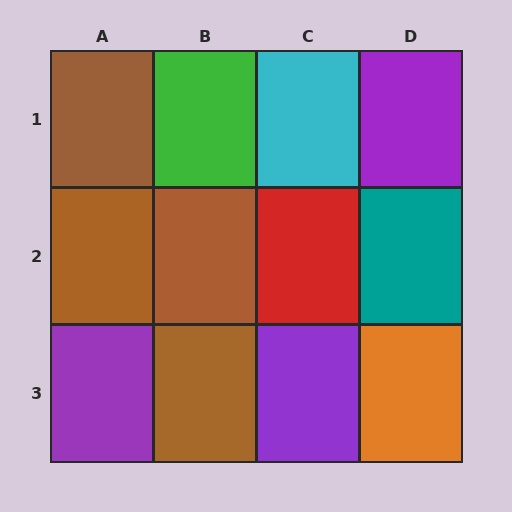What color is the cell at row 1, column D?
Purple.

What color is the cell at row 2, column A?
Brown.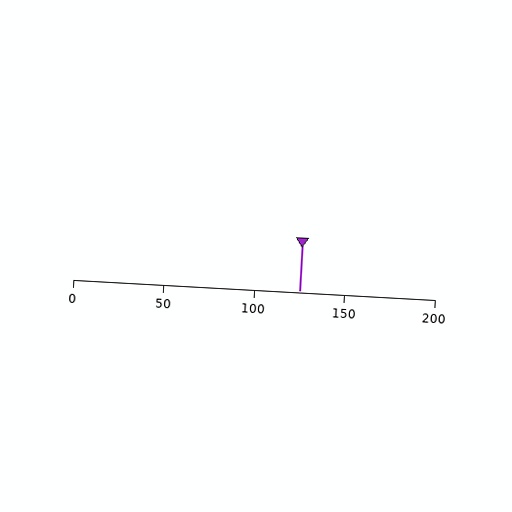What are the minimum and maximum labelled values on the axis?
The axis runs from 0 to 200.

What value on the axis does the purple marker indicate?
The marker indicates approximately 125.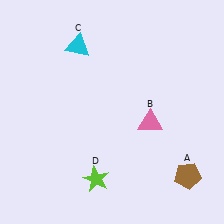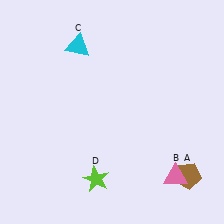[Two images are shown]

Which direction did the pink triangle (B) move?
The pink triangle (B) moved down.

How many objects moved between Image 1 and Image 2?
1 object moved between the two images.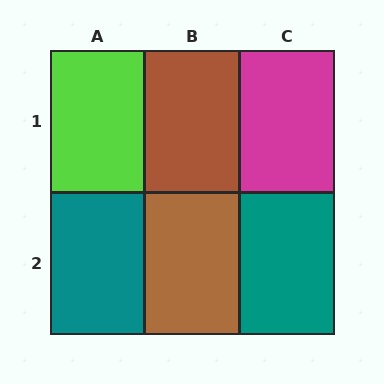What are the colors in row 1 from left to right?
Lime, brown, magenta.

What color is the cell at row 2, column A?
Teal.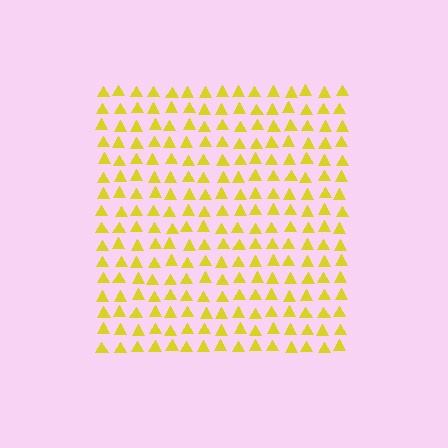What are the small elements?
The small elements are triangles.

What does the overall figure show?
The overall figure shows a square.